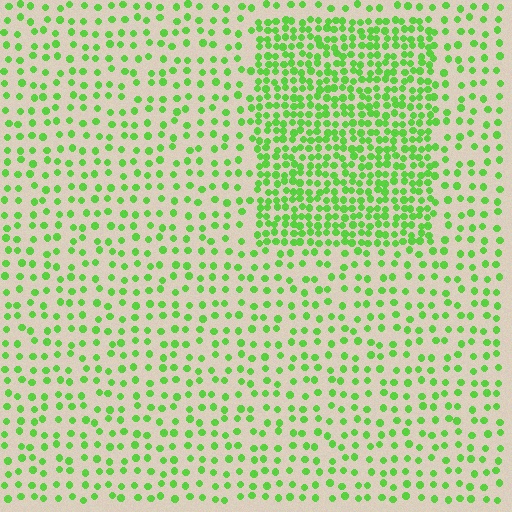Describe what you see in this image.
The image contains small lime elements arranged at two different densities. A rectangle-shaped region is visible where the elements are more densely packed than the surrounding area.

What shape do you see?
I see a rectangle.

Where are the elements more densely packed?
The elements are more densely packed inside the rectangle boundary.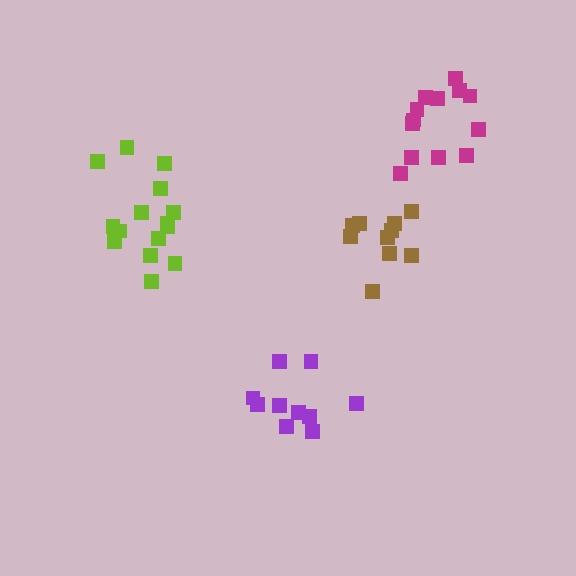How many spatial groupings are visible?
There are 4 spatial groupings.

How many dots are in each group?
Group 1: 15 dots, Group 2: 10 dots, Group 3: 13 dots, Group 4: 10 dots (48 total).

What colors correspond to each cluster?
The clusters are colored: lime, brown, magenta, purple.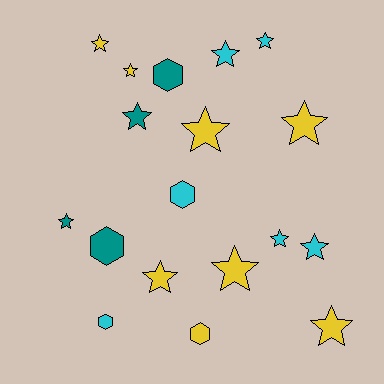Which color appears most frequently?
Yellow, with 8 objects.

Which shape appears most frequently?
Star, with 13 objects.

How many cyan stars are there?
There are 4 cyan stars.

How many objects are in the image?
There are 18 objects.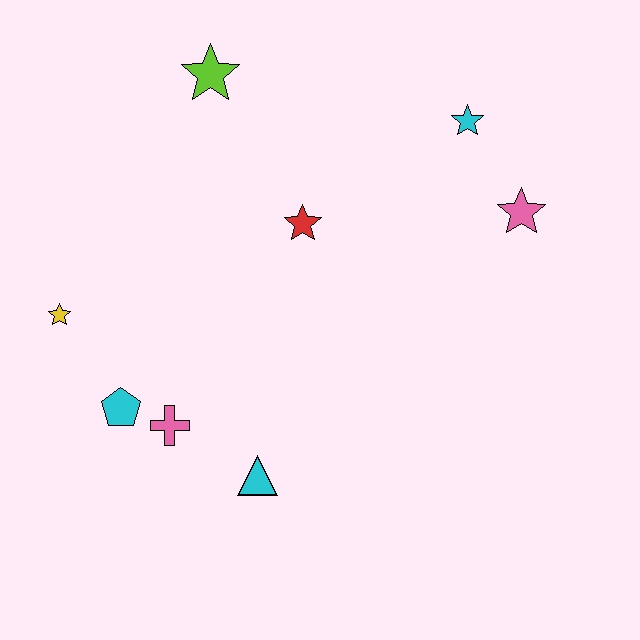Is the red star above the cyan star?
No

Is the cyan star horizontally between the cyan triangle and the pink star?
Yes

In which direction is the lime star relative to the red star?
The lime star is above the red star.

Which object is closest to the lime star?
The red star is closest to the lime star.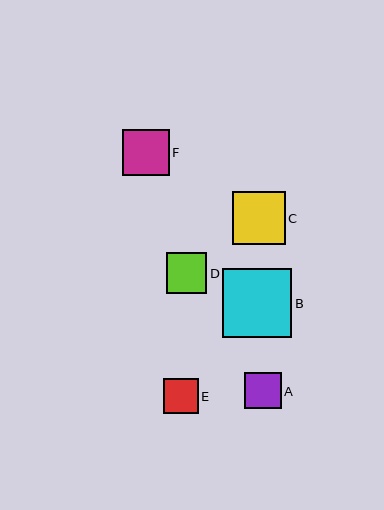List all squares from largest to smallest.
From largest to smallest: B, C, F, D, A, E.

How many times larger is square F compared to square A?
Square F is approximately 1.3 times the size of square A.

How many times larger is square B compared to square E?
Square B is approximately 2.0 times the size of square E.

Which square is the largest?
Square B is the largest with a size of approximately 69 pixels.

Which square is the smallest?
Square E is the smallest with a size of approximately 35 pixels.